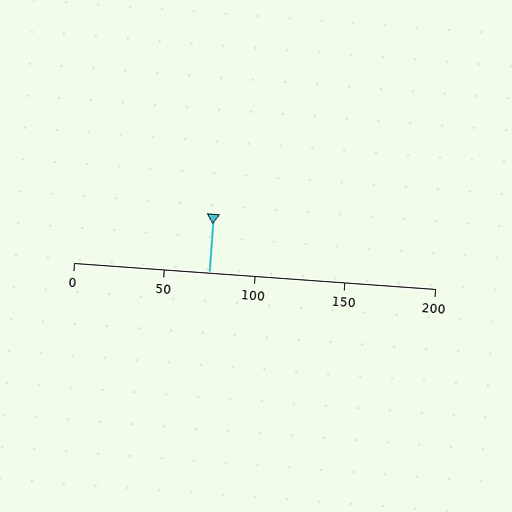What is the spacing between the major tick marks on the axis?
The major ticks are spaced 50 apart.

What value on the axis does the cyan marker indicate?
The marker indicates approximately 75.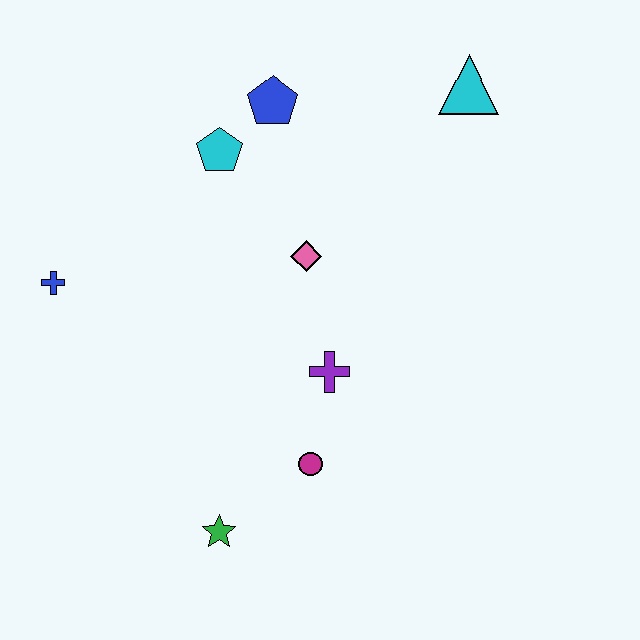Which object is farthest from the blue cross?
The cyan triangle is farthest from the blue cross.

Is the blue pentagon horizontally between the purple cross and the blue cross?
Yes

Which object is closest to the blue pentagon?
The cyan pentagon is closest to the blue pentagon.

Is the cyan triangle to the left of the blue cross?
No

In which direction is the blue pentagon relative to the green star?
The blue pentagon is above the green star.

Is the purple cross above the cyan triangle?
No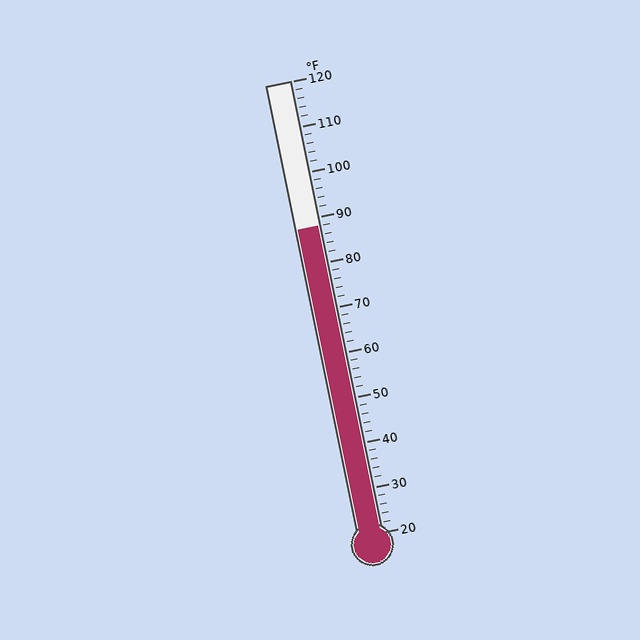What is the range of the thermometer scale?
The thermometer scale ranges from 20°F to 120°F.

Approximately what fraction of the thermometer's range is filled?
The thermometer is filled to approximately 70% of its range.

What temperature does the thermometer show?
The thermometer shows approximately 88°F.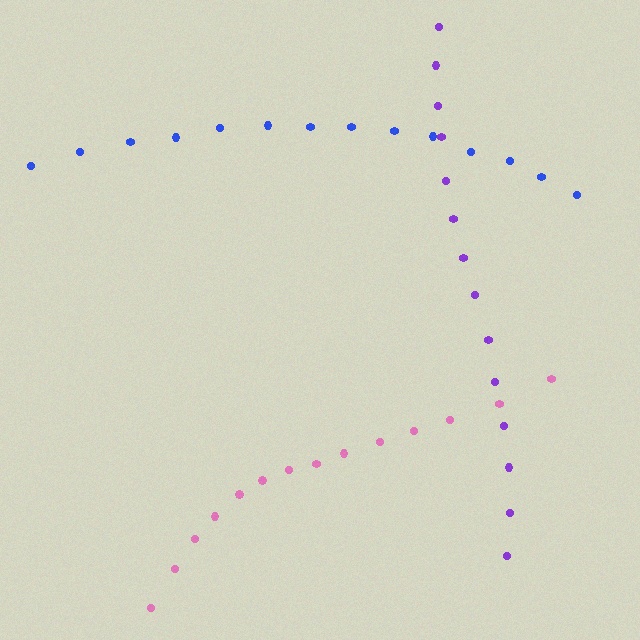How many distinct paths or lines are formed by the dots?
There are 3 distinct paths.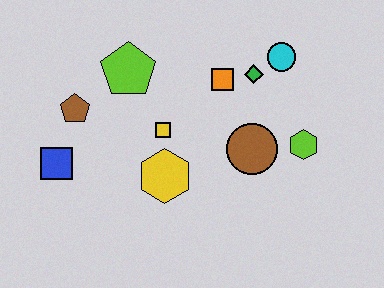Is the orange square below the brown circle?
No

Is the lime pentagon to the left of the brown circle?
Yes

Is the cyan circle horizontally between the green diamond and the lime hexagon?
Yes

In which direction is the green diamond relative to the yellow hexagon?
The green diamond is above the yellow hexagon.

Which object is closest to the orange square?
The green diamond is closest to the orange square.